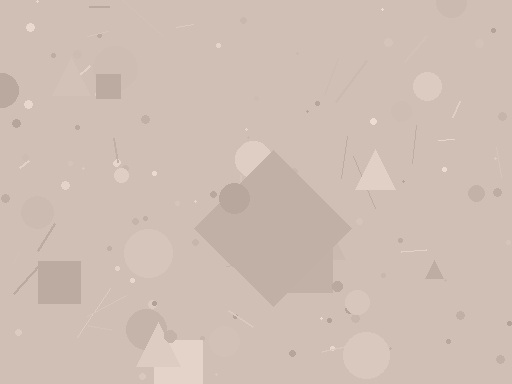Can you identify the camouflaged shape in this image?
The camouflaged shape is a diamond.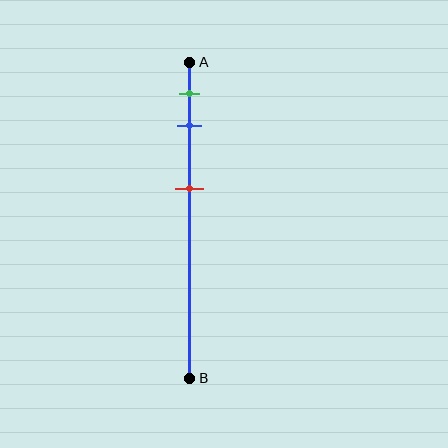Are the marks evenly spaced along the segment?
No, the marks are not evenly spaced.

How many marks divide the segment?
There are 3 marks dividing the segment.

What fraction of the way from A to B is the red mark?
The red mark is approximately 40% (0.4) of the way from A to B.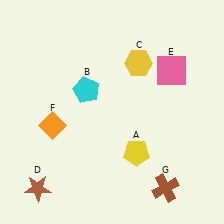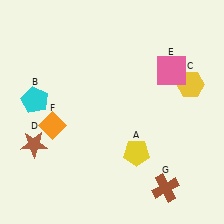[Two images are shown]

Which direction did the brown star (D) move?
The brown star (D) moved up.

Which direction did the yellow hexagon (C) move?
The yellow hexagon (C) moved right.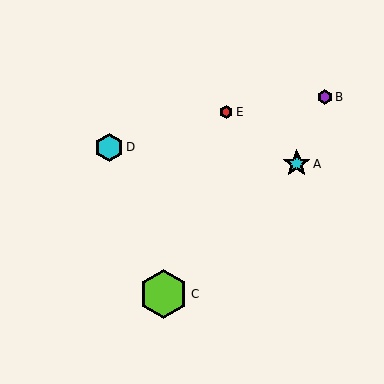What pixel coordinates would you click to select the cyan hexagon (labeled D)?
Click at (109, 147) to select the cyan hexagon D.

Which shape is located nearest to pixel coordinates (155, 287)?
The lime hexagon (labeled C) at (164, 294) is nearest to that location.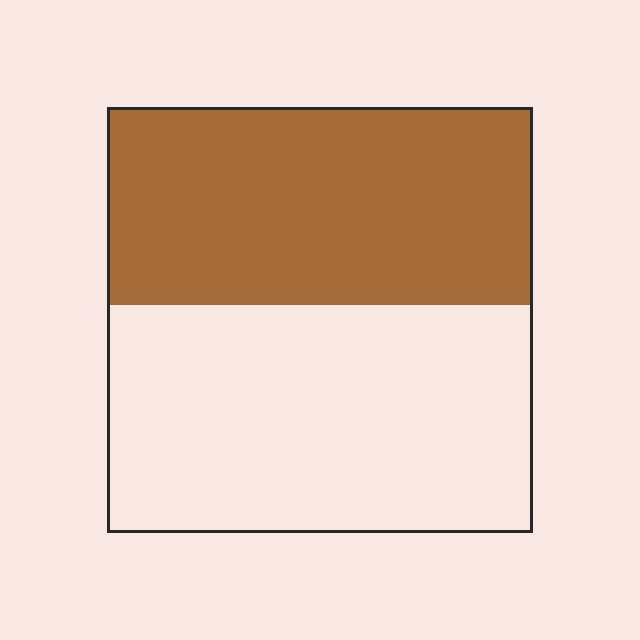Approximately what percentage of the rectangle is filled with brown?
Approximately 45%.